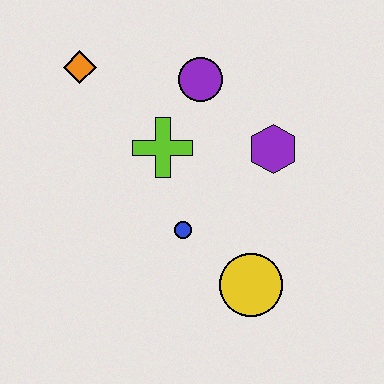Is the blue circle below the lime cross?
Yes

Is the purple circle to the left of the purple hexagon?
Yes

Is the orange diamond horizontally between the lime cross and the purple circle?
No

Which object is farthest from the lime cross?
The yellow circle is farthest from the lime cross.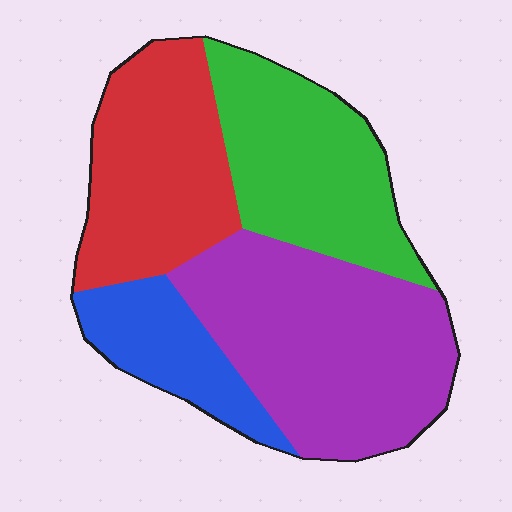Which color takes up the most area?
Purple, at roughly 35%.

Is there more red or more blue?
Red.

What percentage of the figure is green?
Green covers about 25% of the figure.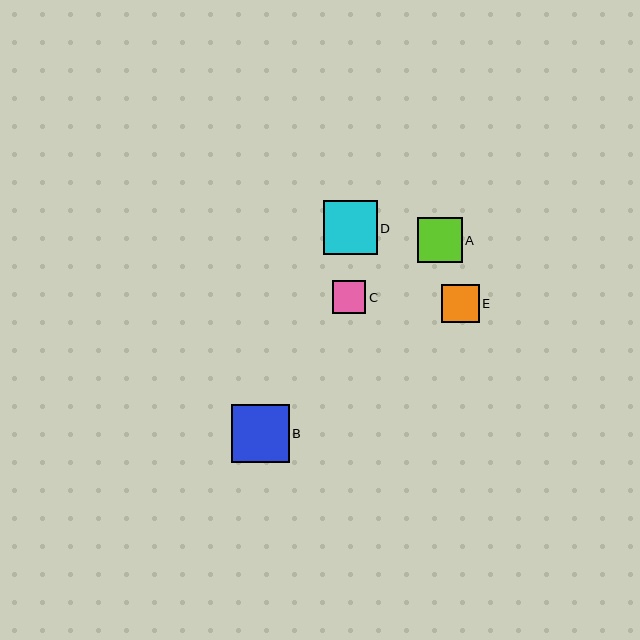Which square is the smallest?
Square C is the smallest with a size of approximately 33 pixels.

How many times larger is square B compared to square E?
Square B is approximately 1.5 times the size of square E.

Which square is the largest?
Square B is the largest with a size of approximately 58 pixels.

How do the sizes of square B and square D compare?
Square B and square D are approximately the same size.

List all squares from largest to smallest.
From largest to smallest: B, D, A, E, C.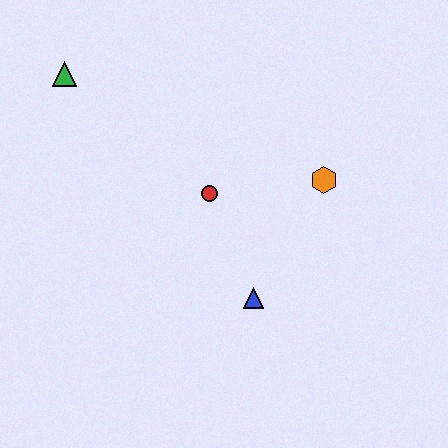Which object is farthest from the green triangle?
The blue triangle is farthest from the green triangle.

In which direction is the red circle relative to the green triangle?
The red circle is to the right of the green triangle.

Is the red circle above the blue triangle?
Yes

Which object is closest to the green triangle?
The red circle is closest to the green triangle.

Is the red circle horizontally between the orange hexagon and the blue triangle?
No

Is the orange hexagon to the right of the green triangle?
Yes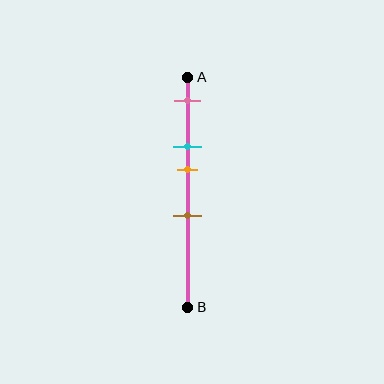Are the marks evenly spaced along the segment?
No, the marks are not evenly spaced.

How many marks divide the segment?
There are 4 marks dividing the segment.